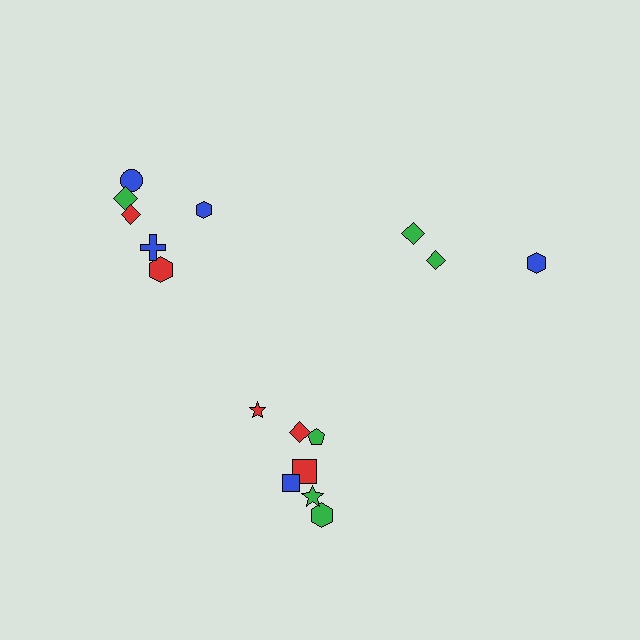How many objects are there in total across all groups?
There are 16 objects.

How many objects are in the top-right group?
There are 3 objects.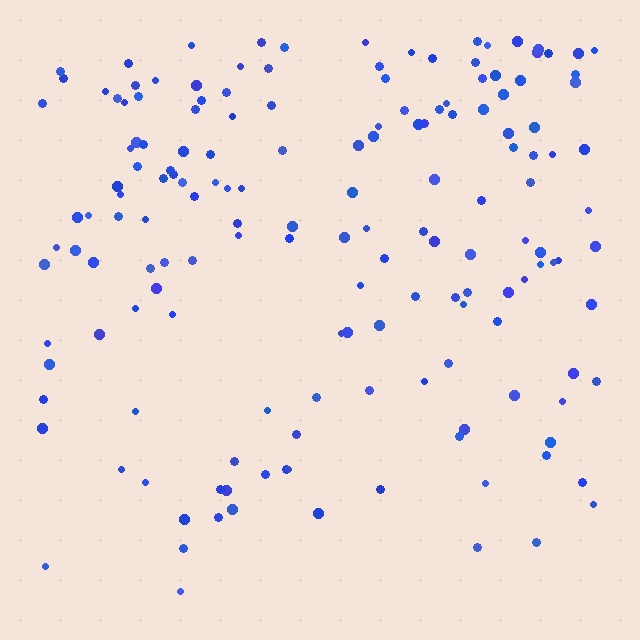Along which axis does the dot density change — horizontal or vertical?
Vertical.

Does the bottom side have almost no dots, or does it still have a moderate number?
Still a moderate number, just noticeably fewer than the top.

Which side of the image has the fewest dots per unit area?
The bottom.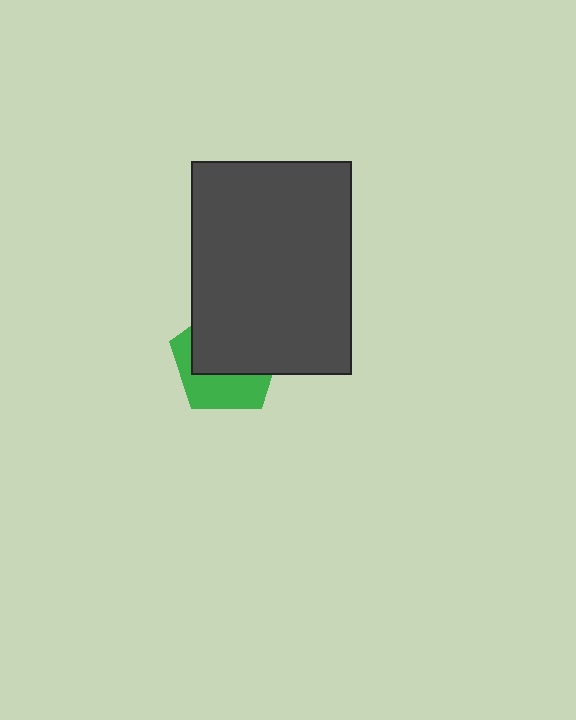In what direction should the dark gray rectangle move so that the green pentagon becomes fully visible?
The dark gray rectangle should move up. That is the shortest direction to clear the overlap and leave the green pentagon fully visible.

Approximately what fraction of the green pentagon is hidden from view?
Roughly 59% of the green pentagon is hidden behind the dark gray rectangle.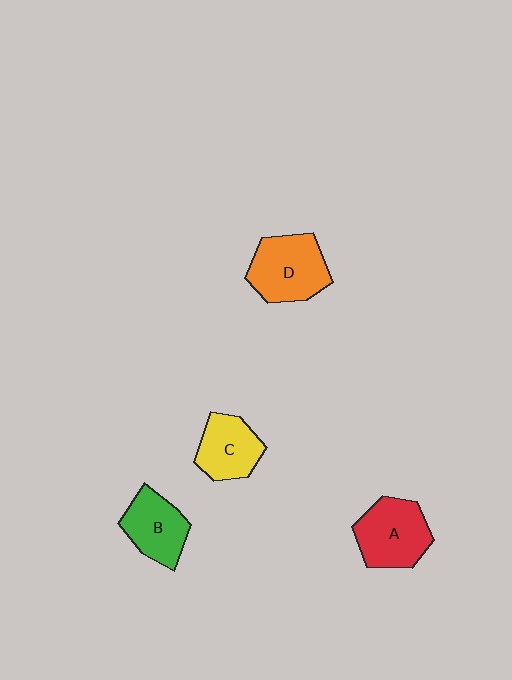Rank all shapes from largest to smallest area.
From largest to smallest: D (orange), A (red), B (green), C (yellow).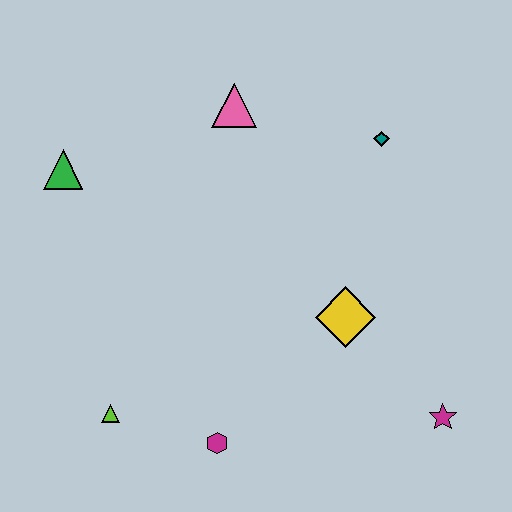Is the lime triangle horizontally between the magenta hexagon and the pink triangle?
No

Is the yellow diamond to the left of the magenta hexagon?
No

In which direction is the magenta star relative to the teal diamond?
The magenta star is below the teal diamond.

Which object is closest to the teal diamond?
The pink triangle is closest to the teal diamond.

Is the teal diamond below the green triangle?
No